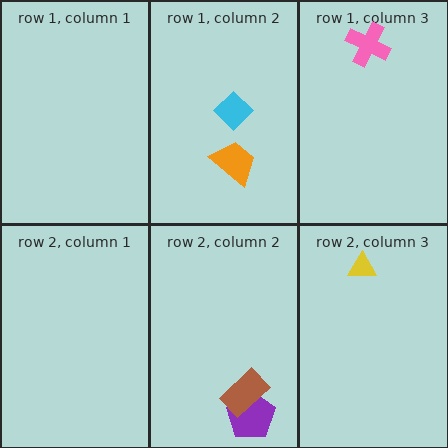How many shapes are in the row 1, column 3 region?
1.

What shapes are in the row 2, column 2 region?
The purple pentagon, the brown rectangle.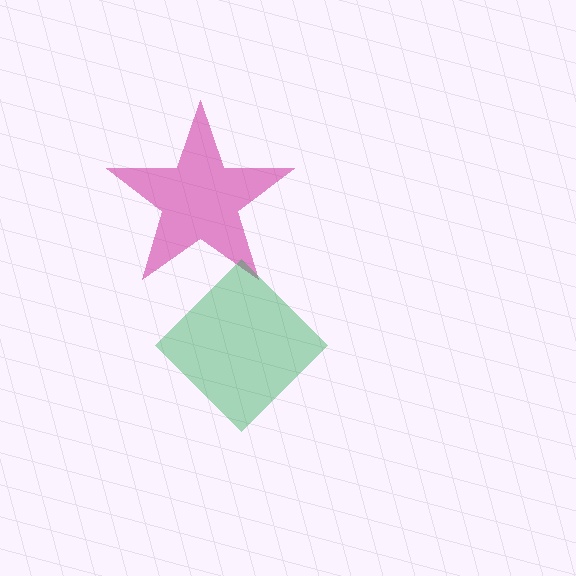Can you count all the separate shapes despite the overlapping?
Yes, there are 2 separate shapes.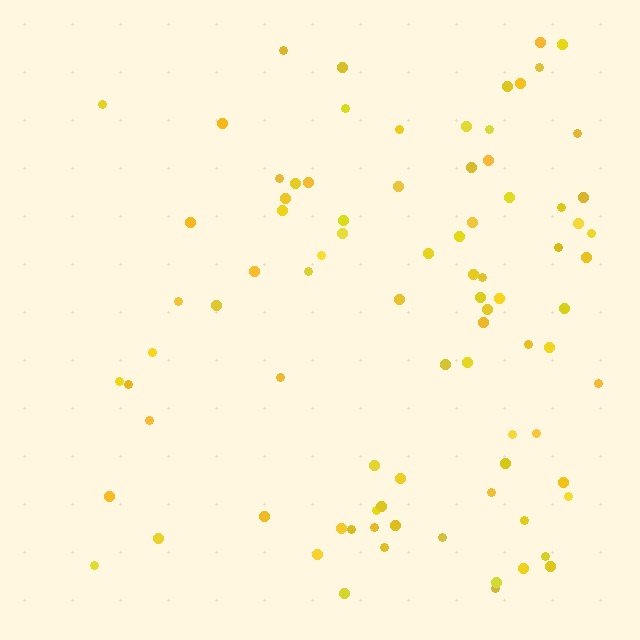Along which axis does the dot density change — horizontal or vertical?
Horizontal.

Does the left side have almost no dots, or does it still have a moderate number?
Still a moderate number, just noticeably fewer than the right.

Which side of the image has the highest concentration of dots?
The right.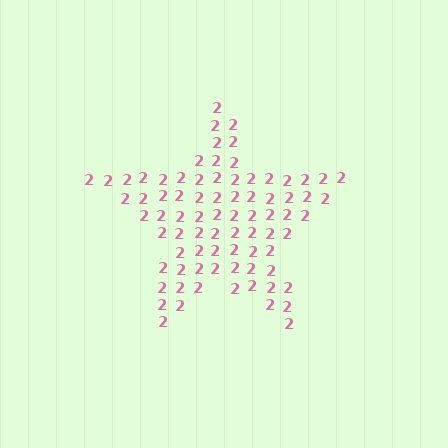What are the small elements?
The small elements are digit 2's.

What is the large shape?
The large shape is a star.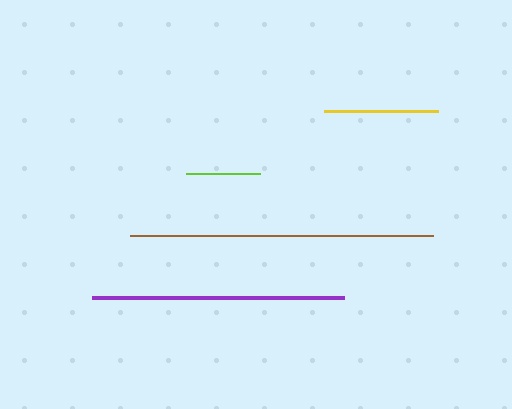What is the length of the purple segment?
The purple segment is approximately 252 pixels long.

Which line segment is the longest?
The brown line is the longest at approximately 303 pixels.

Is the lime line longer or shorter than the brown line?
The brown line is longer than the lime line.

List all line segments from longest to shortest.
From longest to shortest: brown, purple, yellow, lime.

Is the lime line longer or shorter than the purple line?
The purple line is longer than the lime line.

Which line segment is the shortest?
The lime line is the shortest at approximately 74 pixels.